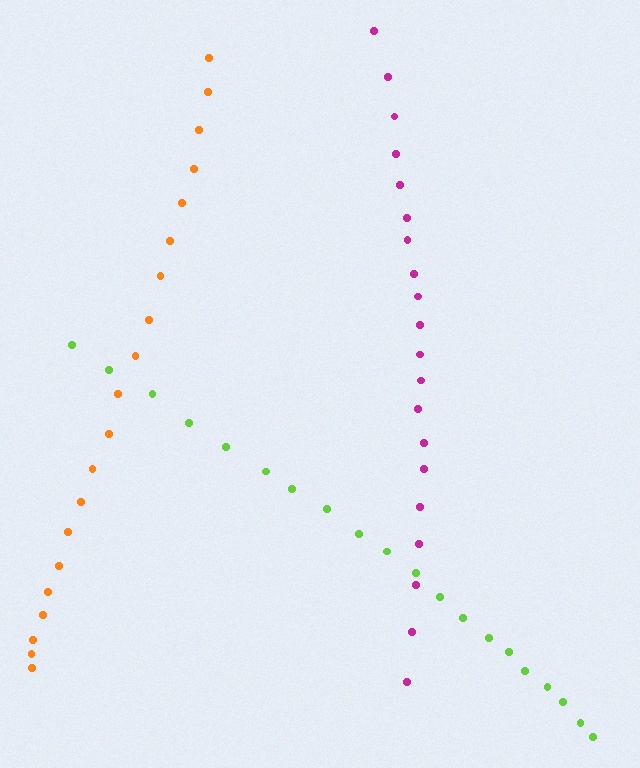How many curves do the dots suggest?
There are 3 distinct paths.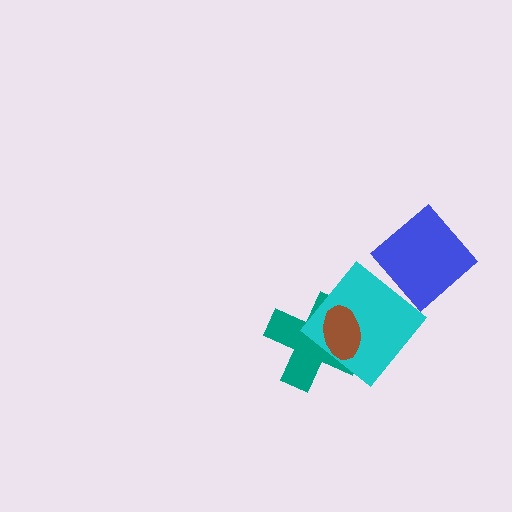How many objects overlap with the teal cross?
2 objects overlap with the teal cross.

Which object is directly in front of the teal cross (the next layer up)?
The cyan diamond is directly in front of the teal cross.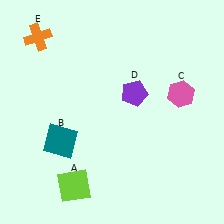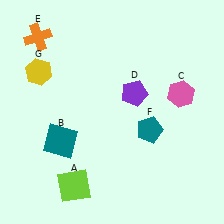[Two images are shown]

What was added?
A teal pentagon (F), a yellow hexagon (G) were added in Image 2.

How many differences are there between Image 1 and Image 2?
There are 2 differences between the two images.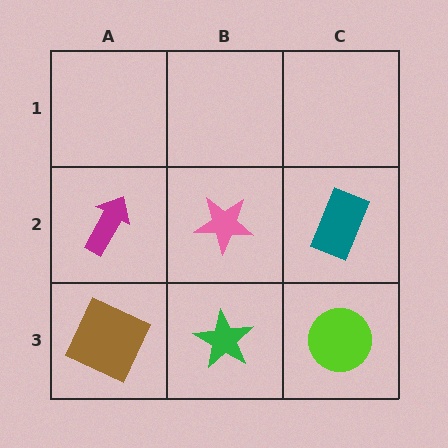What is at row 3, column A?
A brown square.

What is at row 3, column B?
A green star.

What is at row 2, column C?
A teal rectangle.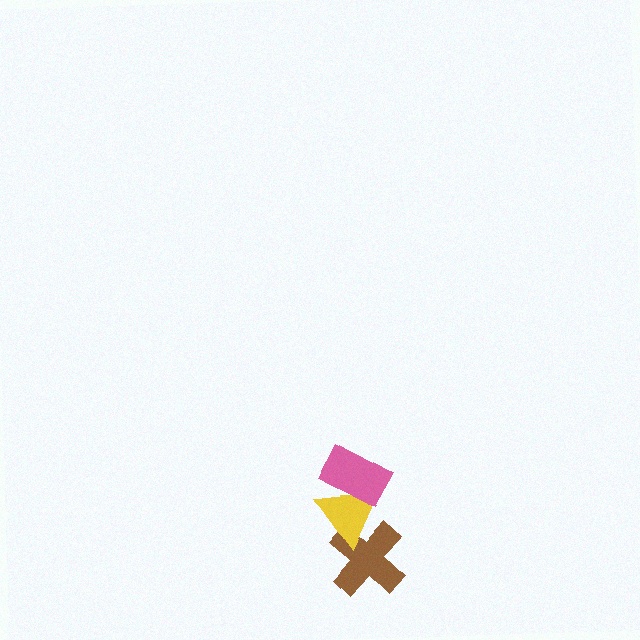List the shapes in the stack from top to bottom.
From top to bottom: the pink rectangle, the yellow triangle, the brown cross.